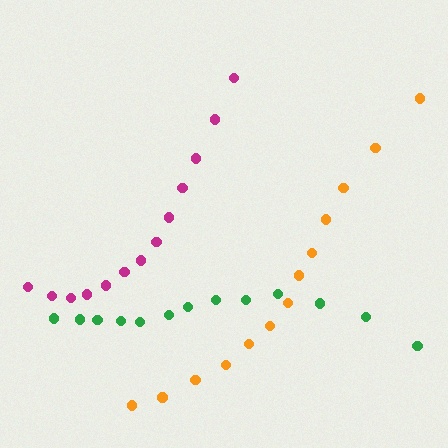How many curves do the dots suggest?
There are 3 distinct paths.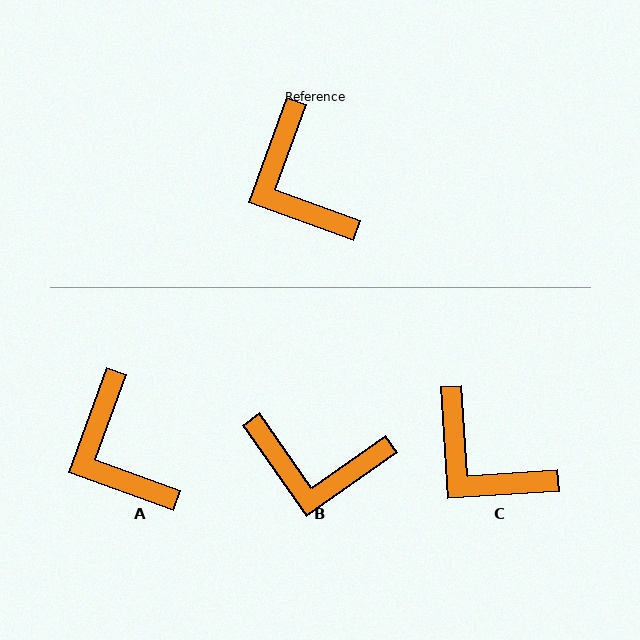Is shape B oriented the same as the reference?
No, it is off by about 55 degrees.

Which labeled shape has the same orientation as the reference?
A.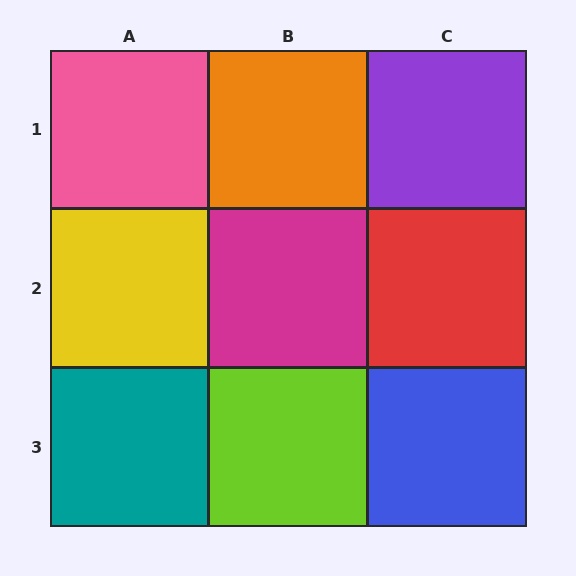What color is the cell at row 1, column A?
Pink.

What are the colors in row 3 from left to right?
Teal, lime, blue.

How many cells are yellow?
1 cell is yellow.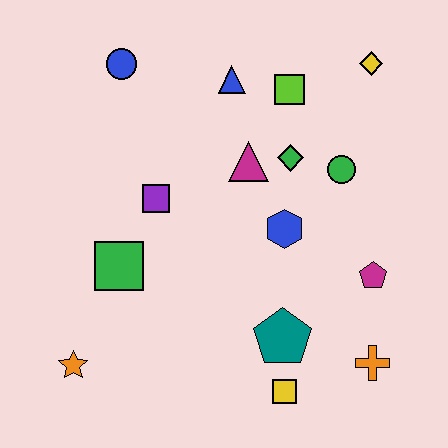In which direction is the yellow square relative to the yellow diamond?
The yellow square is below the yellow diamond.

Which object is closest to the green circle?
The green diamond is closest to the green circle.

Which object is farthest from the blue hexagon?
The orange star is farthest from the blue hexagon.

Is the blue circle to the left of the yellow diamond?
Yes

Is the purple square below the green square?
No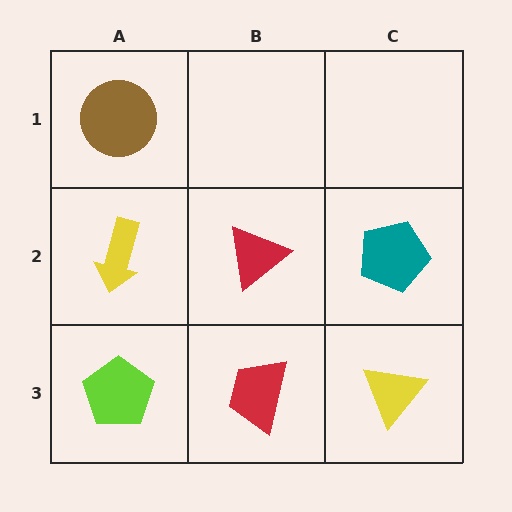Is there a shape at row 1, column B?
No, that cell is empty.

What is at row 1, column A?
A brown circle.